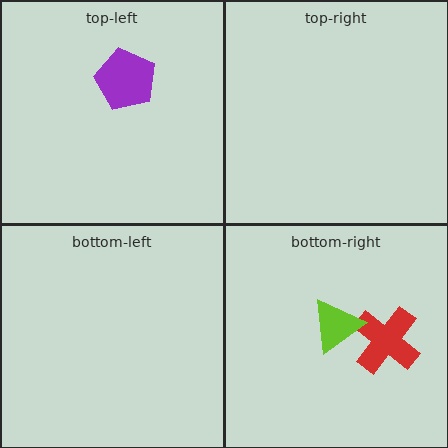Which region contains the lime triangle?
The bottom-right region.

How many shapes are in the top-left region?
1.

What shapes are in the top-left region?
The purple pentagon.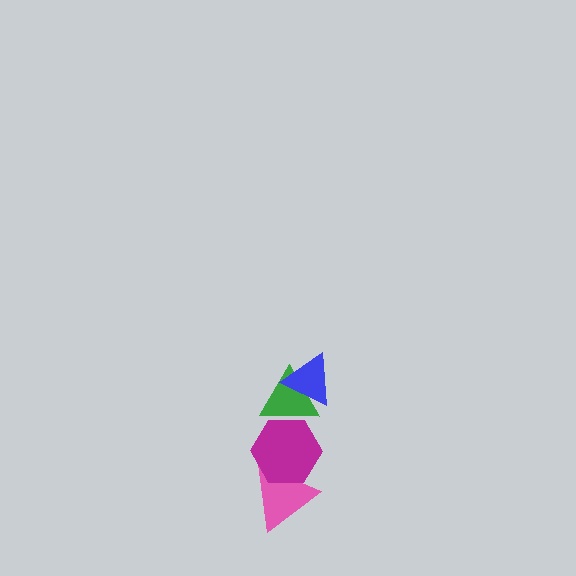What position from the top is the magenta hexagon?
The magenta hexagon is 3rd from the top.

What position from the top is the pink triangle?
The pink triangle is 4th from the top.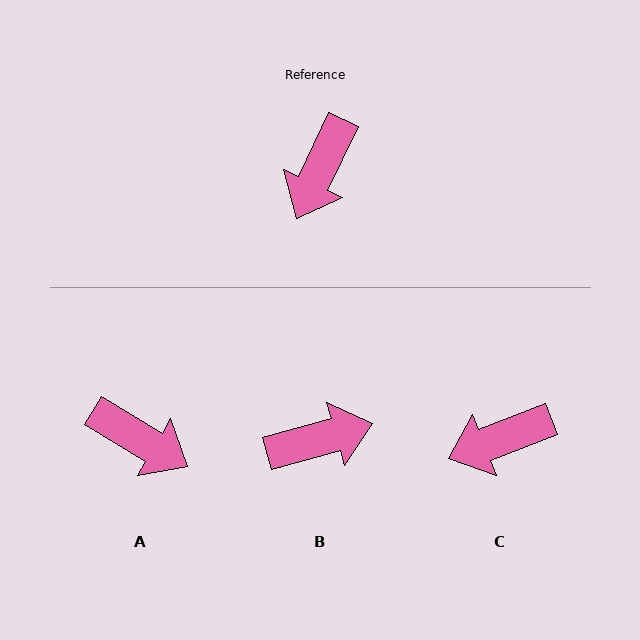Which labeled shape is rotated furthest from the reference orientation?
B, about 131 degrees away.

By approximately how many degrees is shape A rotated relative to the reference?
Approximately 85 degrees counter-clockwise.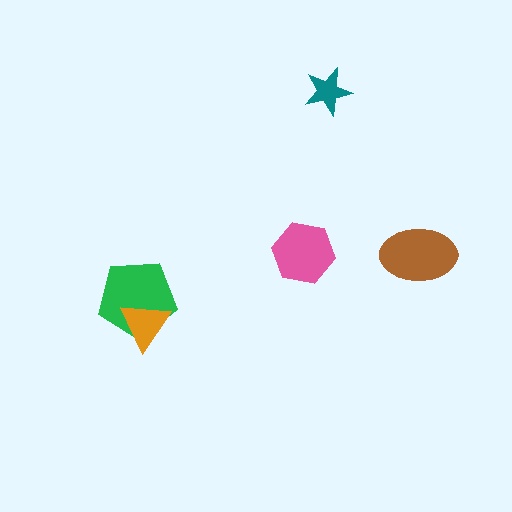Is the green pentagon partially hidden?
Yes, it is partially covered by another shape.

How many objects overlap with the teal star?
0 objects overlap with the teal star.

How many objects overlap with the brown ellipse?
0 objects overlap with the brown ellipse.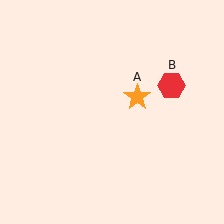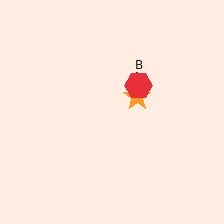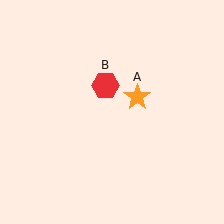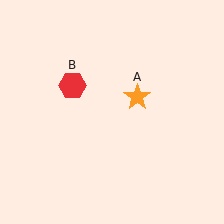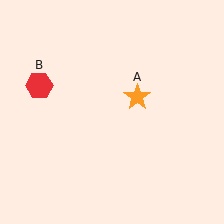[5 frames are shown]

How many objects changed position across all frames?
1 object changed position: red hexagon (object B).